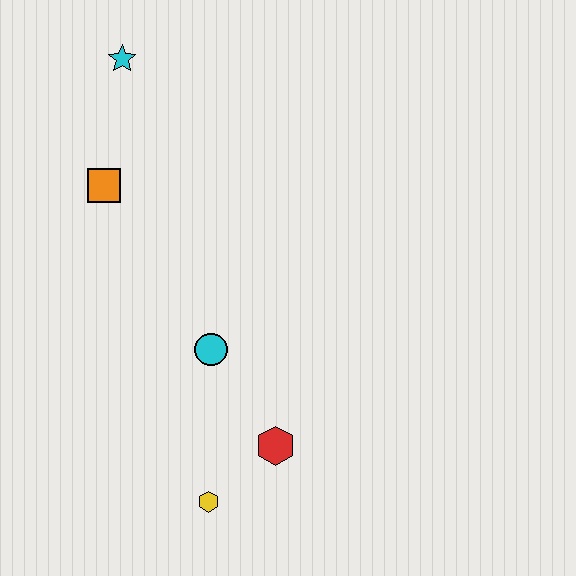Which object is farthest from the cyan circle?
The cyan star is farthest from the cyan circle.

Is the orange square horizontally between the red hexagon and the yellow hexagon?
No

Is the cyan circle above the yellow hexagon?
Yes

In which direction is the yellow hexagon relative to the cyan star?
The yellow hexagon is below the cyan star.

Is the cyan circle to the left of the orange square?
No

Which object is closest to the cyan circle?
The red hexagon is closest to the cyan circle.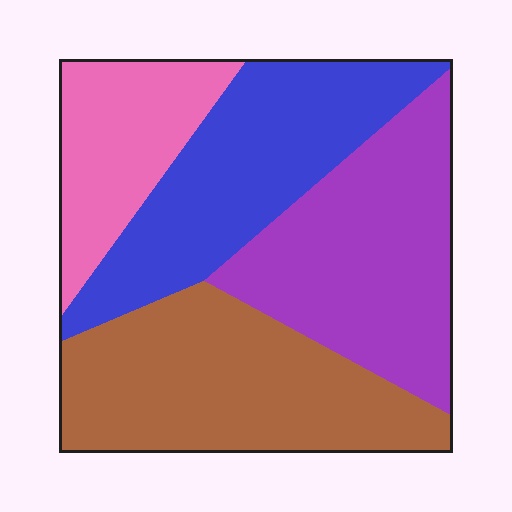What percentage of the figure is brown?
Brown takes up about one third (1/3) of the figure.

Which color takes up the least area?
Pink, at roughly 15%.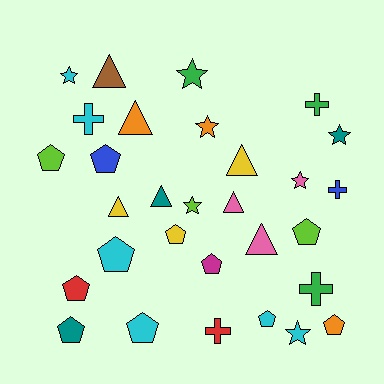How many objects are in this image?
There are 30 objects.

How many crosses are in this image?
There are 5 crosses.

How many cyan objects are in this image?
There are 6 cyan objects.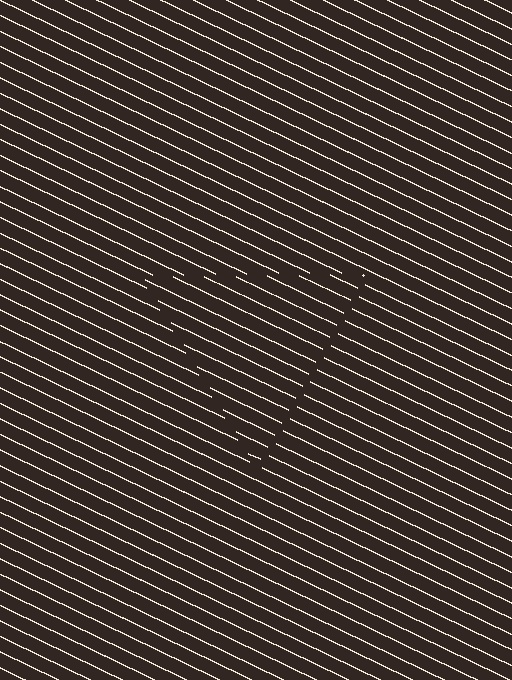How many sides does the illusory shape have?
3 sides — the line-ends trace a triangle.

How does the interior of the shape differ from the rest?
The interior of the shape contains the same grating, shifted by half a period — the contour is defined by the phase discontinuity where line-ends from the inner and outer gratings abut.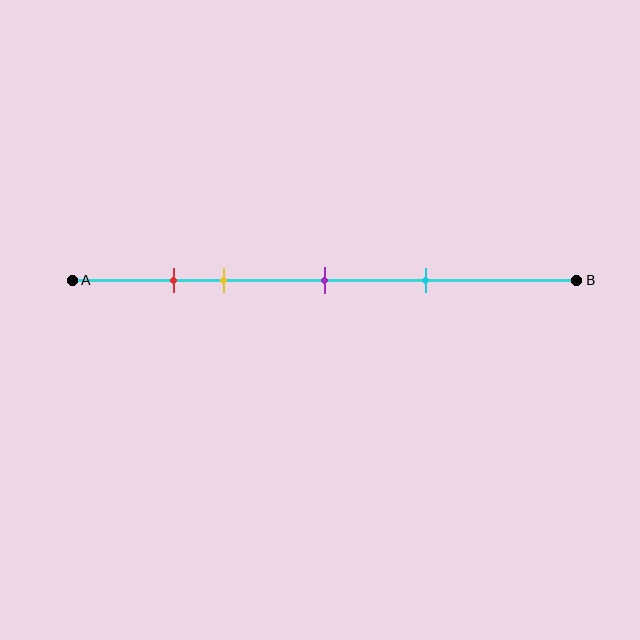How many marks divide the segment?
There are 4 marks dividing the segment.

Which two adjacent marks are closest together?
The red and yellow marks are the closest adjacent pair.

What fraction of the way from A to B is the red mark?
The red mark is approximately 20% (0.2) of the way from A to B.